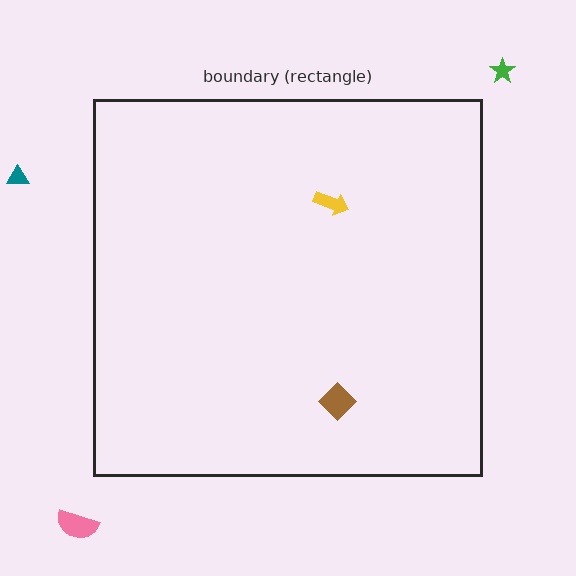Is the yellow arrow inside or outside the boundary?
Inside.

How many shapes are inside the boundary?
2 inside, 3 outside.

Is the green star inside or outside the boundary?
Outside.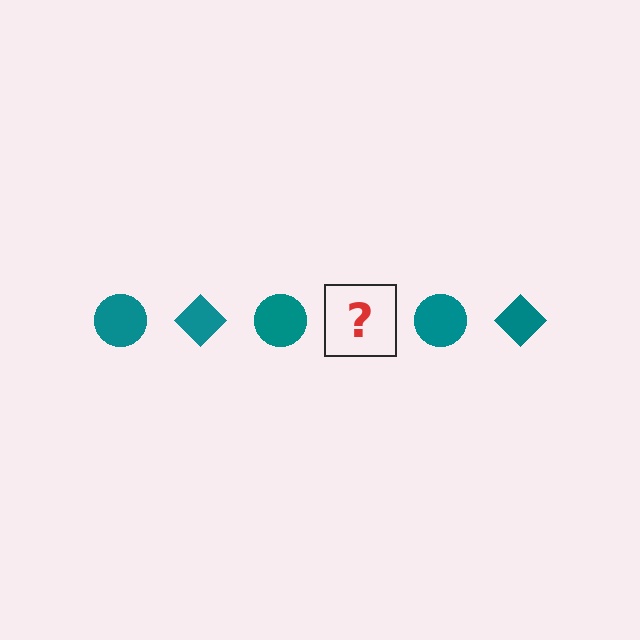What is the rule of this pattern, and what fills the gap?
The rule is that the pattern cycles through circle, diamond shapes in teal. The gap should be filled with a teal diamond.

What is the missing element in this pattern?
The missing element is a teal diamond.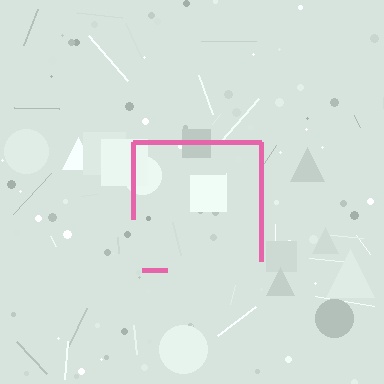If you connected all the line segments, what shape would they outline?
They would outline a square.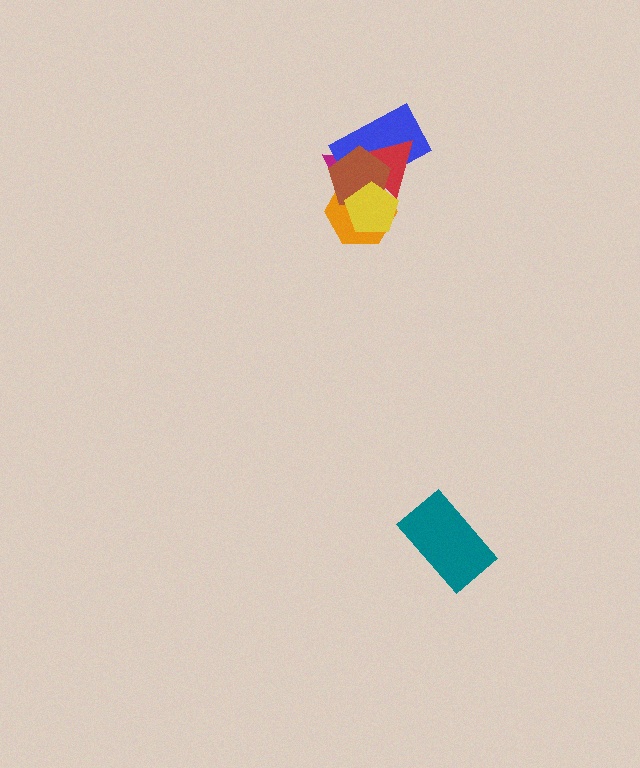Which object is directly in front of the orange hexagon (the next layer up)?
The blue rectangle is directly in front of the orange hexagon.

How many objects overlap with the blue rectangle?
5 objects overlap with the blue rectangle.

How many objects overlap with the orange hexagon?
5 objects overlap with the orange hexagon.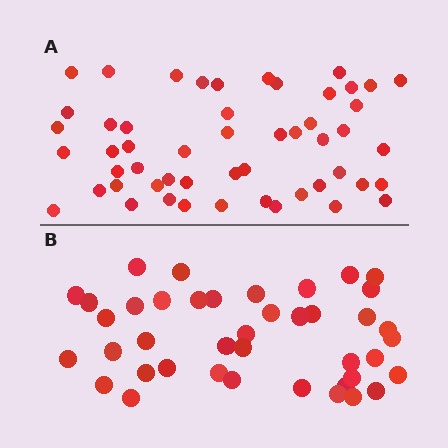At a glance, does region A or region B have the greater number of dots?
Region A (the top region) has more dots.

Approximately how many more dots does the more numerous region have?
Region A has roughly 12 or so more dots than region B.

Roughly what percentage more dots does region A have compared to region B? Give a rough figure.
About 25% more.